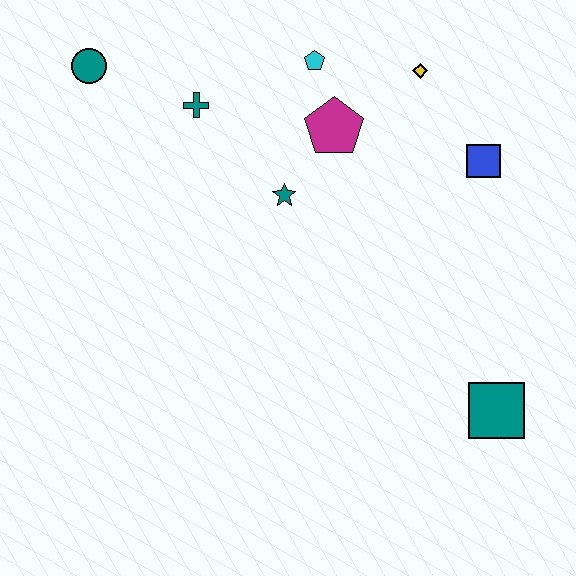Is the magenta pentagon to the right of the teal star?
Yes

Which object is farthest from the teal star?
The teal square is farthest from the teal star.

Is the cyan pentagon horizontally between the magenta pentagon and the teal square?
No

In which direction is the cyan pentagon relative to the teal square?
The cyan pentagon is above the teal square.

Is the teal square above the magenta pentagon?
No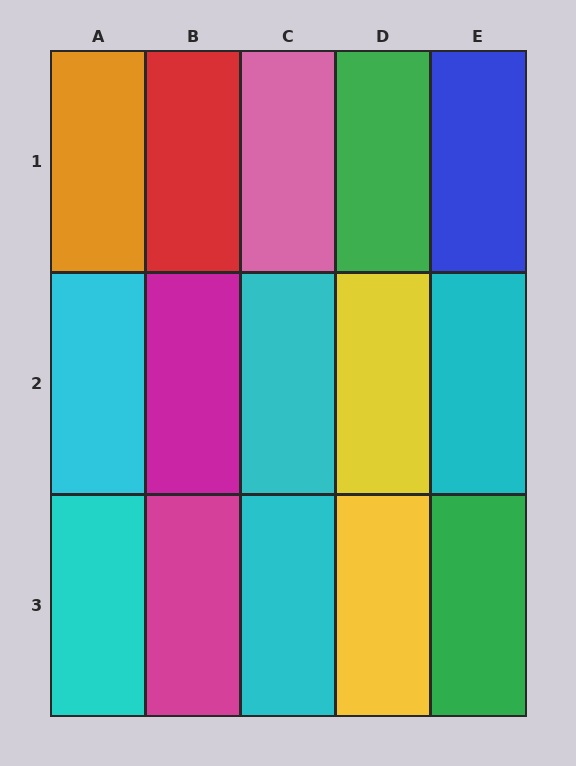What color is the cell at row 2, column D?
Yellow.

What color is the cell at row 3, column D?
Yellow.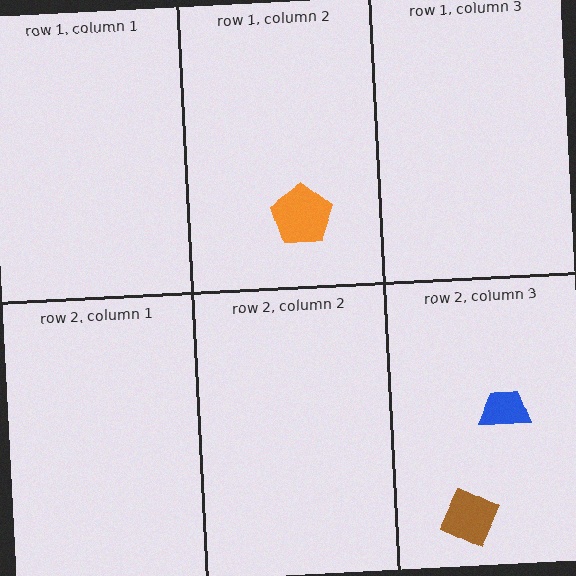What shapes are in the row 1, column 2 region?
The orange pentagon.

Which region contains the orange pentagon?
The row 1, column 2 region.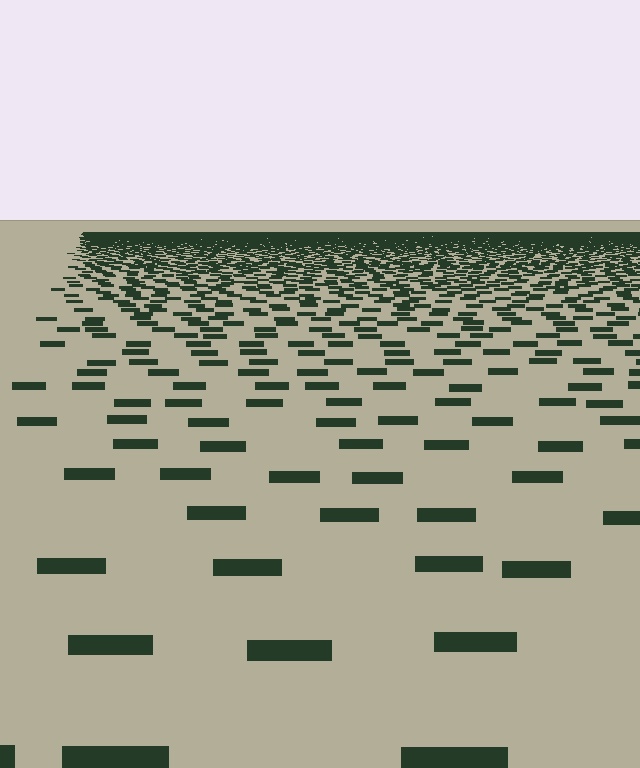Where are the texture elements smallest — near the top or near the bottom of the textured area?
Near the top.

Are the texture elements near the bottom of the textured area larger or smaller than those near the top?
Larger. Near the bottom, elements are closer to the viewer and appear at a bigger on-screen size.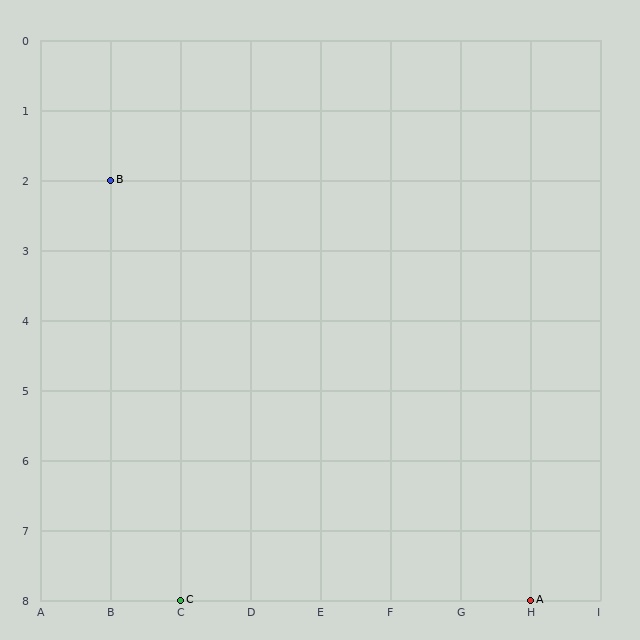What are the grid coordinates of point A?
Point A is at grid coordinates (H, 8).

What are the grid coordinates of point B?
Point B is at grid coordinates (B, 2).